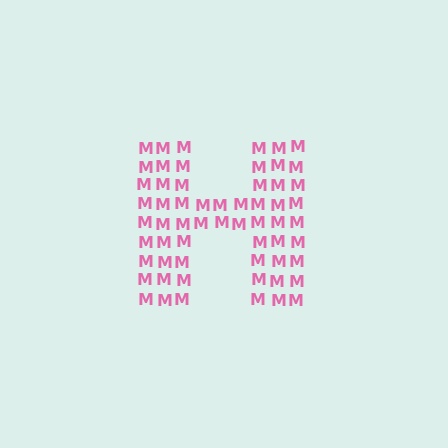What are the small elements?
The small elements are letter M's.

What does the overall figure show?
The overall figure shows the letter H.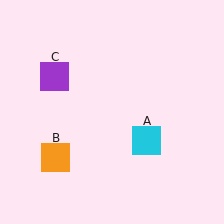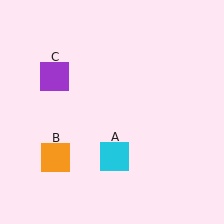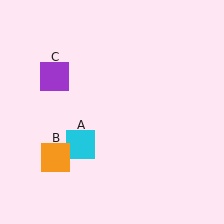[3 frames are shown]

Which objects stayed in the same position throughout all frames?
Orange square (object B) and purple square (object C) remained stationary.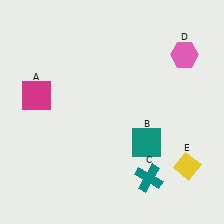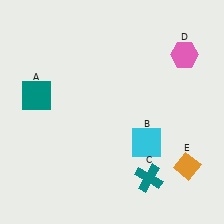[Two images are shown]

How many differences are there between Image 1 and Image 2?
There are 3 differences between the two images.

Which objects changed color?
A changed from magenta to teal. B changed from teal to cyan. E changed from yellow to orange.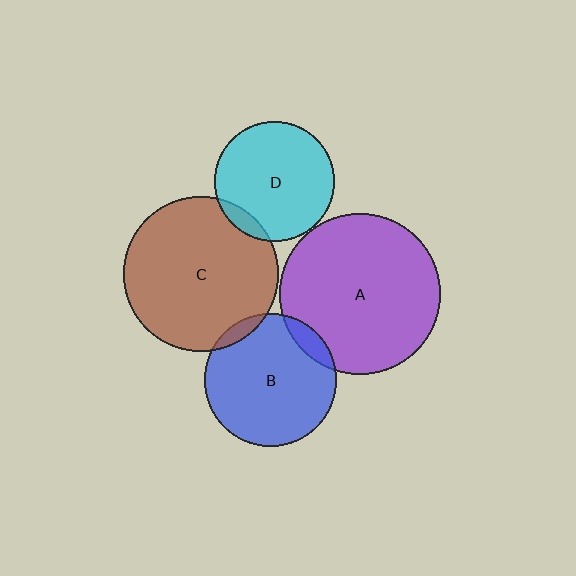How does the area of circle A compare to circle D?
Approximately 1.8 times.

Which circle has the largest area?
Circle A (purple).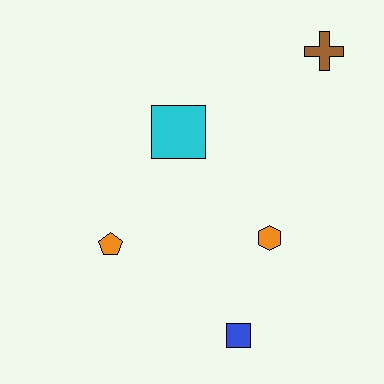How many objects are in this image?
There are 5 objects.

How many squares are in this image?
There are 2 squares.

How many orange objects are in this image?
There are 2 orange objects.